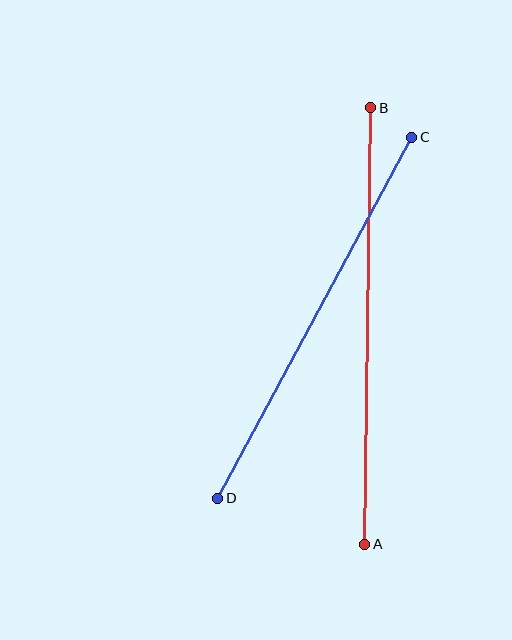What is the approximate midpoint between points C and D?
The midpoint is at approximately (315, 318) pixels.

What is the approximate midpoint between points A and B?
The midpoint is at approximately (368, 326) pixels.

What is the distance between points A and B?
The distance is approximately 436 pixels.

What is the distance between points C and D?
The distance is approximately 410 pixels.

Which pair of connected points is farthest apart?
Points A and B are farthest apart.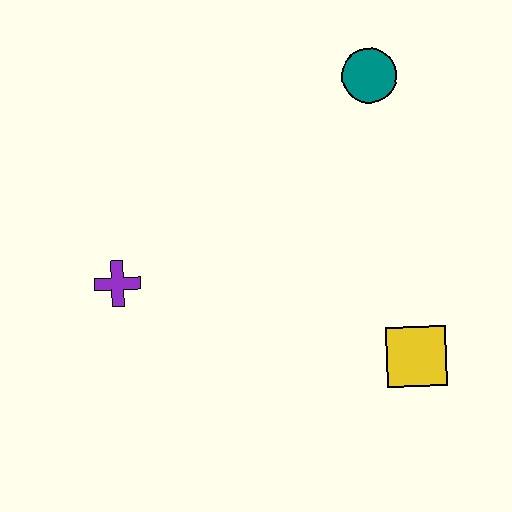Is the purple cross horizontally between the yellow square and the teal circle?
No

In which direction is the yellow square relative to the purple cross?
The yellow square is to the right of the purple cross.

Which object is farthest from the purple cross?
The teal circle is farthest from the purple cross.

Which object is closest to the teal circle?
The yellow square is closest to the teal circle.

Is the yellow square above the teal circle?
No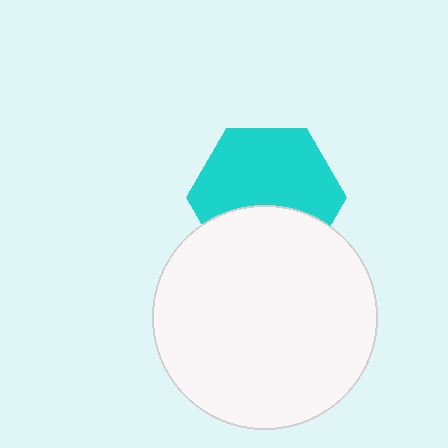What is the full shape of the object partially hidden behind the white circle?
The partially hidden object is a cyan hexagon.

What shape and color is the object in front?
The object in front is a white circle.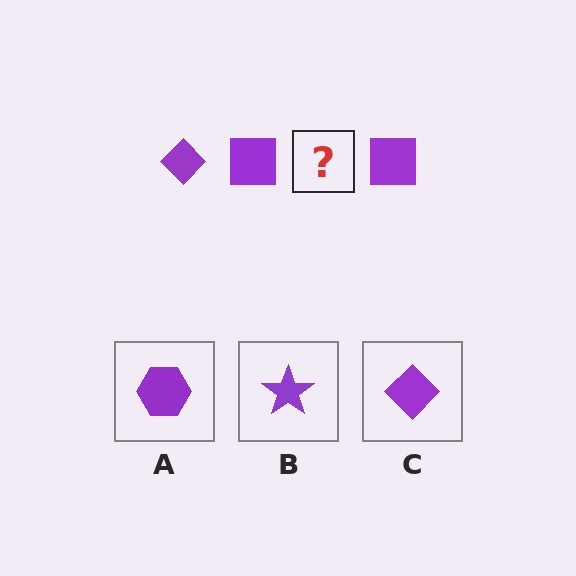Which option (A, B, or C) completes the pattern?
C.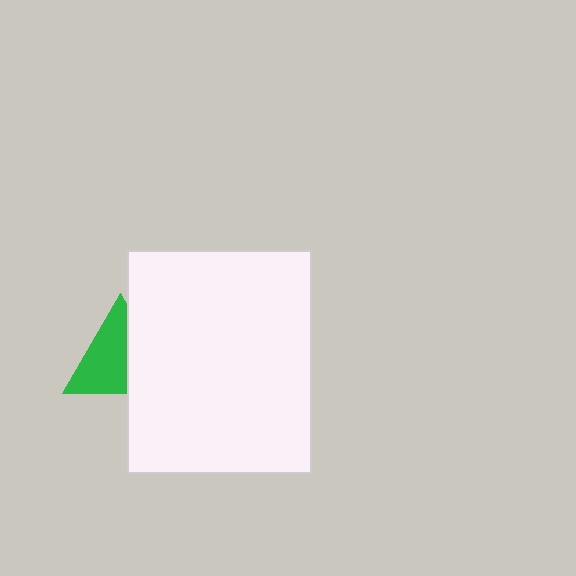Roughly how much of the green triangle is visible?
About half of it is visible (roughly 62%).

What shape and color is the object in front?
The object in front is a white rectangle.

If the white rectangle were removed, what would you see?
You would see the complete green triangle.